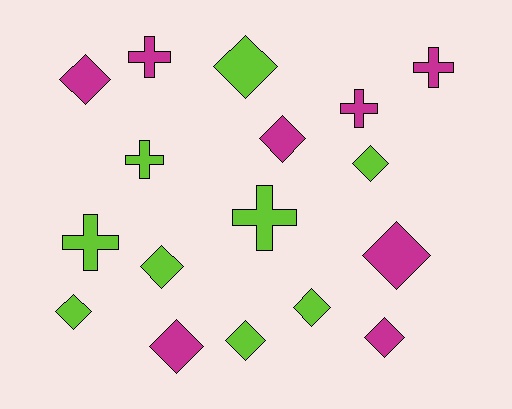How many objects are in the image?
There are 17 objects.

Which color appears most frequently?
Lime, with 9 objects.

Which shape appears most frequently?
Diamond, with 11 objects.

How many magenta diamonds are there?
There are 5 magenta diamonds.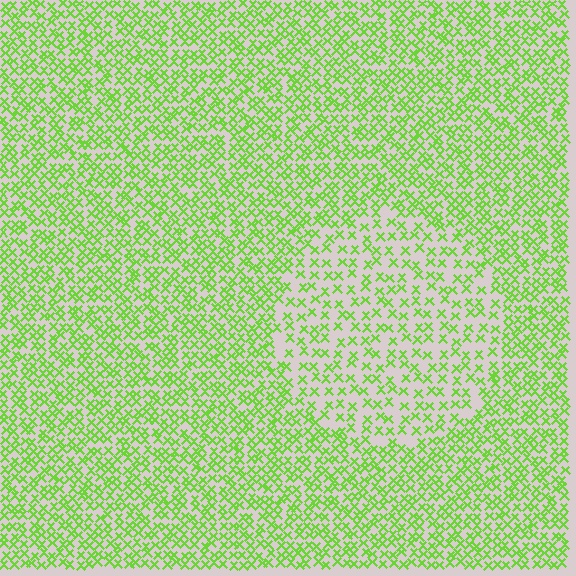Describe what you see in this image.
The image contains small lime elements arranged at two different densities. A circle-shaped region is visible where the elements are less densely packed than the surrounding area.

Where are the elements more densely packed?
The elements are more densely packed outside the circle boundary.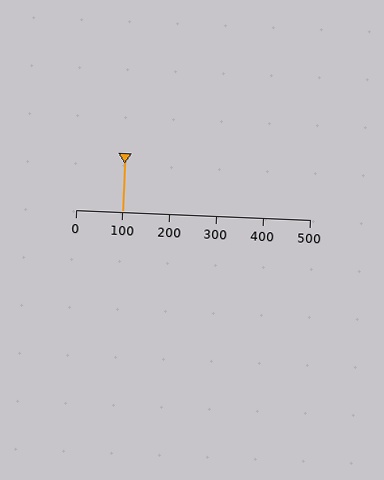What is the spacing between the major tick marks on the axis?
The major ticks are spaced 100 apart.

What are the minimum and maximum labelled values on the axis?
The axis runs from 0 to 500.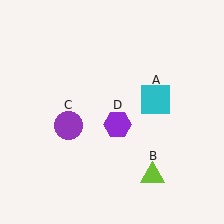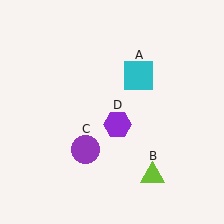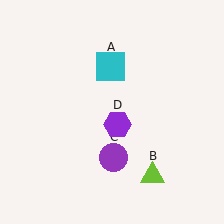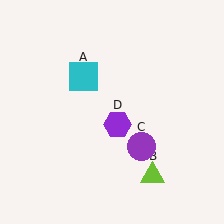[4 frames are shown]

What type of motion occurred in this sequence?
The cyan square (object A), purple circle (object C) rotated counterclockwise around the center of the scene.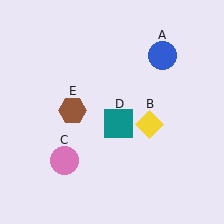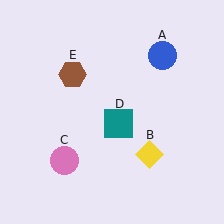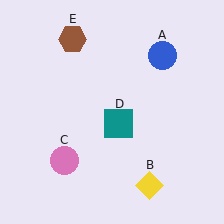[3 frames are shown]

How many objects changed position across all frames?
2 objects changed position: yellow diamond (object B), brown hexagon (object E).